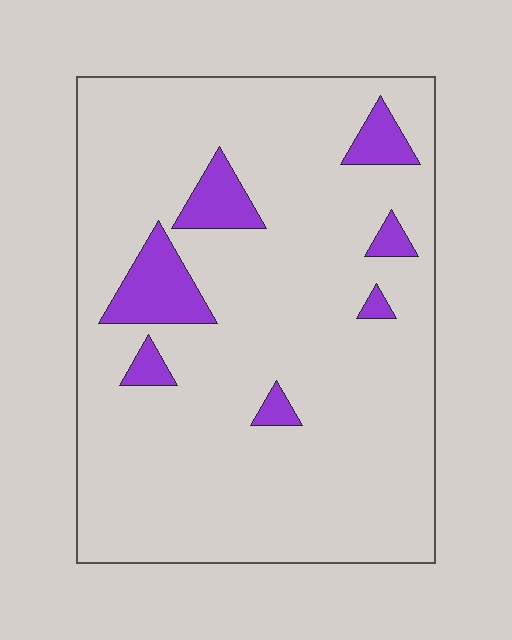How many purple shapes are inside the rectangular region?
7.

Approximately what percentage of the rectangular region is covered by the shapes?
Approximately 10%.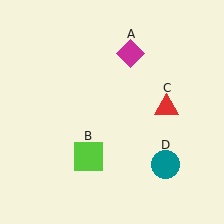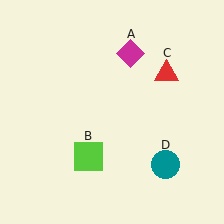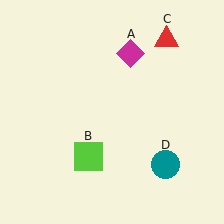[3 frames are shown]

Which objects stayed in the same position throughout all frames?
Magenta diamond (object A) and lime square (object B) and teal circle (object D) remained stationary.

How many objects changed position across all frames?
1 object changed position: red triangle (object C).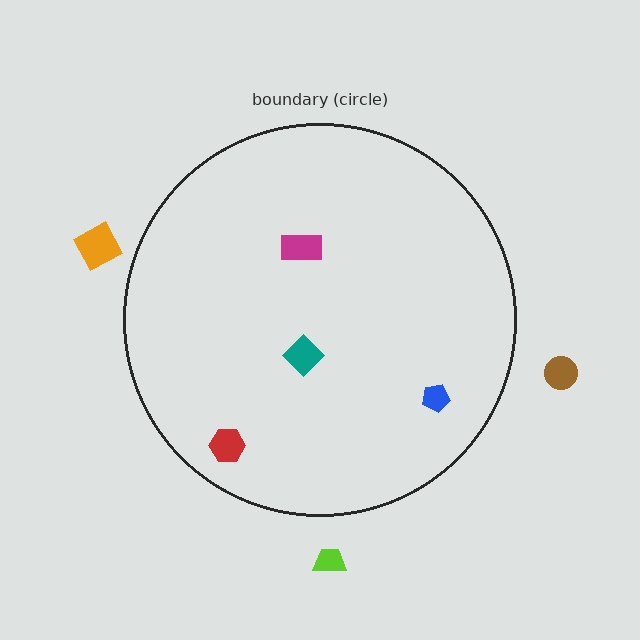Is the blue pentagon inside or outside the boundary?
Inside.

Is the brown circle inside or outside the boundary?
Outside.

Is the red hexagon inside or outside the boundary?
Inside.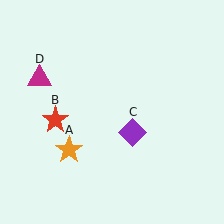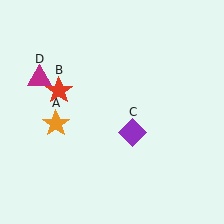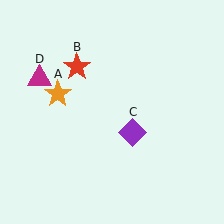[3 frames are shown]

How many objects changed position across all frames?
2 objects changed position: orange star (object A), red star (object B).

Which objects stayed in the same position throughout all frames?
Purple diamond (object C) and magenta triangle (object D) remained stationary.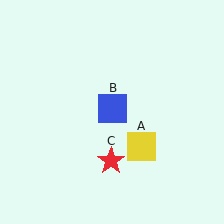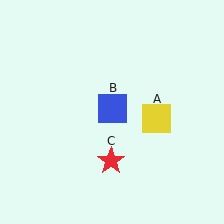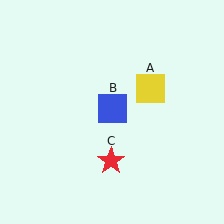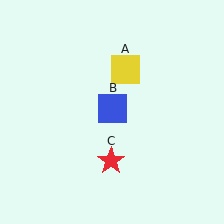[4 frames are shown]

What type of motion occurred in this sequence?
The yellow square (object A) rotated counterclockwise around the center of the scene.